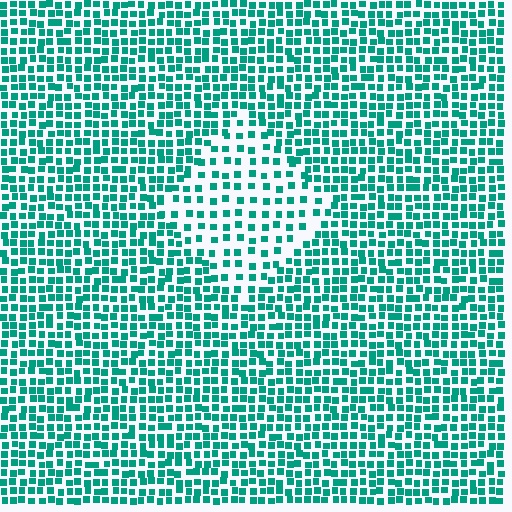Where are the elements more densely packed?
The elements are more densely packed outside the diamond boundary.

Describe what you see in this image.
The image contains small teal elements arranged at two different densities. A diamond-shaped region is visible where the elements are less densely packed than the surrounding area.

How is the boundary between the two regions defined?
The boundary is defined by a change in element density (approximately 2.0x ratio). All elements are the same color, size, and shape.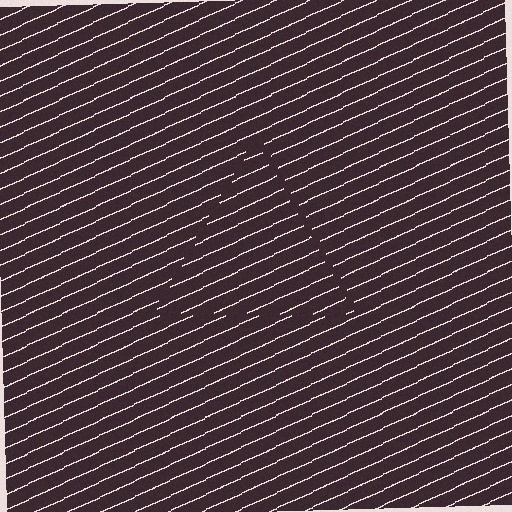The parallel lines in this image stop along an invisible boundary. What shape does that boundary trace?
An illusory triangle. The interior of the shape contains the same grating, shifted by half a period — the contour is defined by the phase discontinuity where line-ends from the inner and outer gratings abut.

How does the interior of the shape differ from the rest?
The interior of the shape contains the same grating, shifted by half a period — the contour is defined by the phase discontinuity where line-ends from the inner and outer gratings abut.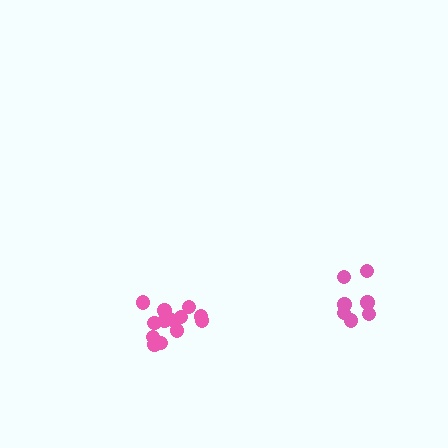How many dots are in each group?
Group 1: 7 dots, Group 2: 13 dots (20 total).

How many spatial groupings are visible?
There are 2 spatial groupings.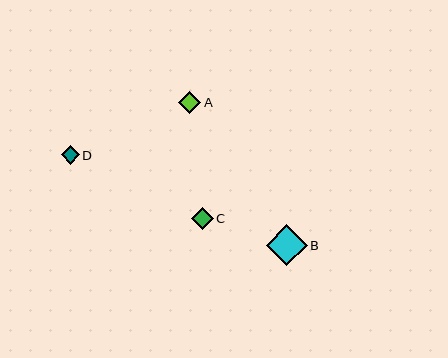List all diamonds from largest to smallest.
From largest to smallest: B, A, C, D.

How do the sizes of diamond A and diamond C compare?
Diamond A and diamond C are approximately the same size.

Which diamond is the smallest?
Diamond D is the smallest with a size of approximately 18 pixels.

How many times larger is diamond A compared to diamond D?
Diamond A is approximately 1.2 times the size of diamond D.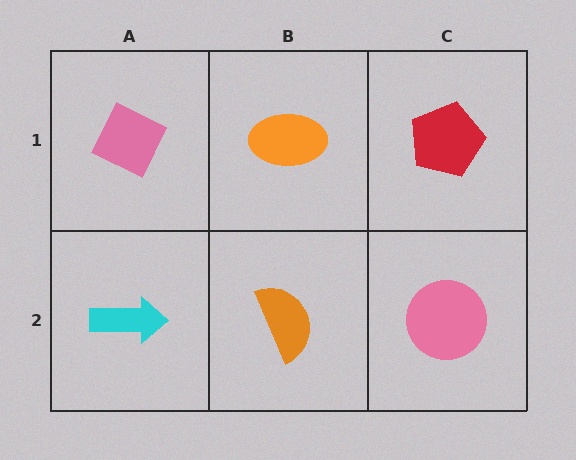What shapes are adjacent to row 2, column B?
An orange ellipse (row 1, column B), a cyan arrow (row 2, column A), a pink circle (row 2, column C).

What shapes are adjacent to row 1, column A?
A cyan arrow (row 2, column A), an orange ellipse (row 1, column B).